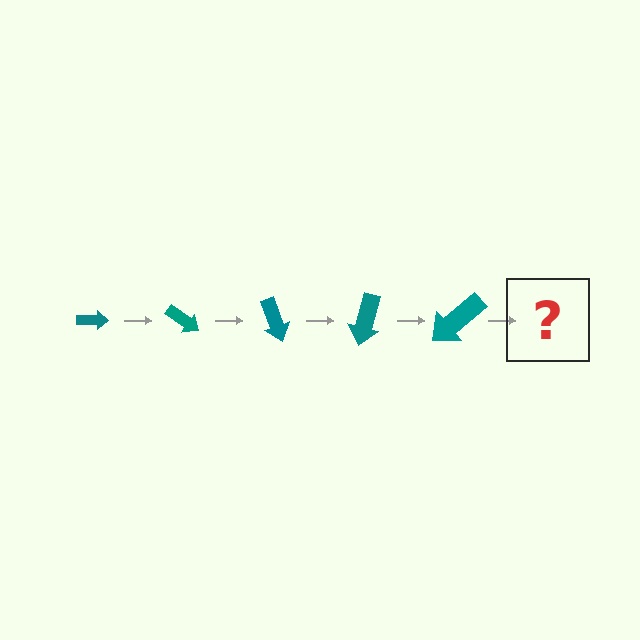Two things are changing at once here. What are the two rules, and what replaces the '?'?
The two rules are that the arrow grows larger each step and it rotates 35 degrees each step. The '?' should be an arrow, larger than the previous one and rotated 175 degrees from the start.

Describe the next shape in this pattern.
It should be an arrow, larger than the previous one and rotated 175 degrees from the start.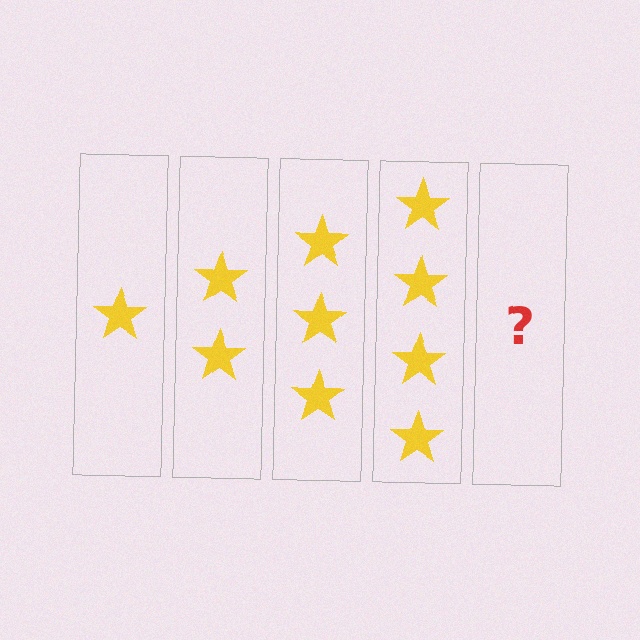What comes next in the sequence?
The next element should be 5 stars.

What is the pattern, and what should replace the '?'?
The pattern is that each step adds one more star. The '?' should be 5 stars.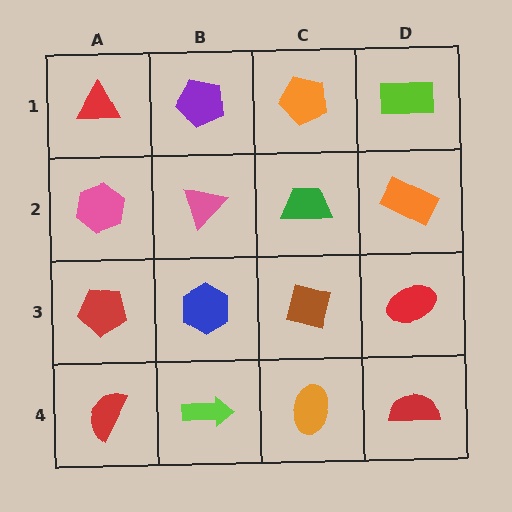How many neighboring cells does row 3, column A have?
3.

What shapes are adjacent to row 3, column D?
An orange rectangle (row 2, column D), a red semicircle (row 4, column D), a brown diamond (row 3, column C).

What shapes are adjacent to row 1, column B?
A pink triangle (row 2, column B), a red triangle (row 1, column A), an orange pentagon (row 1, column C).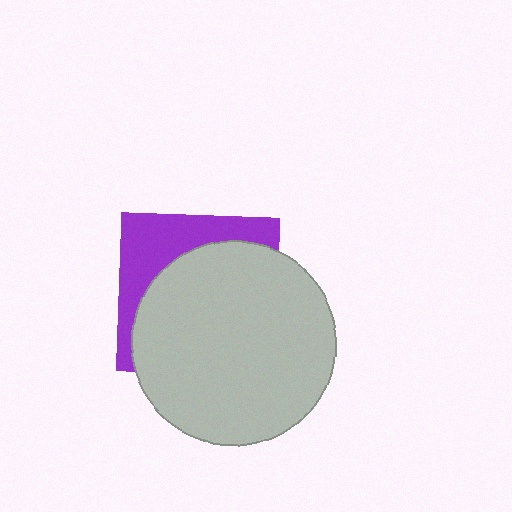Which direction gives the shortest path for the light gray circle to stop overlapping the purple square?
Moving toward the lower-right gives the shortest separation.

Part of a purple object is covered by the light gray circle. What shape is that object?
It is a square.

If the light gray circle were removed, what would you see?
You would see the complete purple square.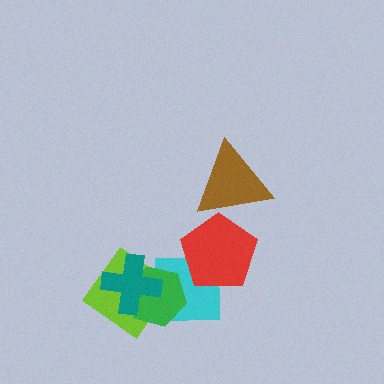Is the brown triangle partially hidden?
Yes, it is partially covered by another shape.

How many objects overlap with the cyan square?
2 objects overlap with the cyan square.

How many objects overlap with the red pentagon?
2 objects overlap with the red pentagon.